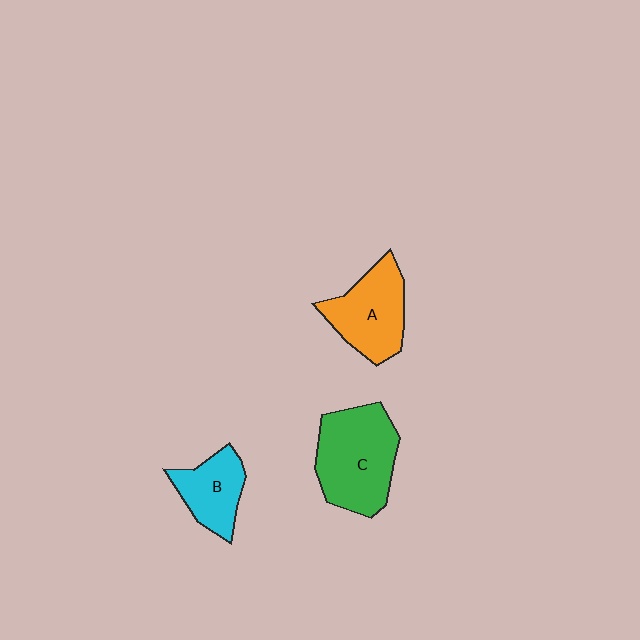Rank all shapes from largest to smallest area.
From largest to smallest: C (green), A (orange), B (cyan).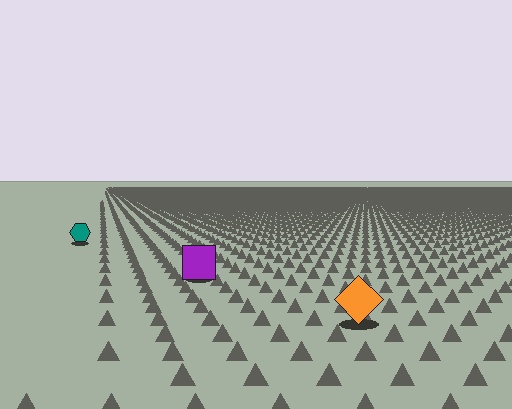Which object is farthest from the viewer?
The teal hexagon is farthest from the viewer. It appears smaller and the ground texture around it is denser.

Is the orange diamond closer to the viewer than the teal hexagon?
Yes. The orange diamond is closer — you can tell from the texture gradient: the ground texture is coarser near it.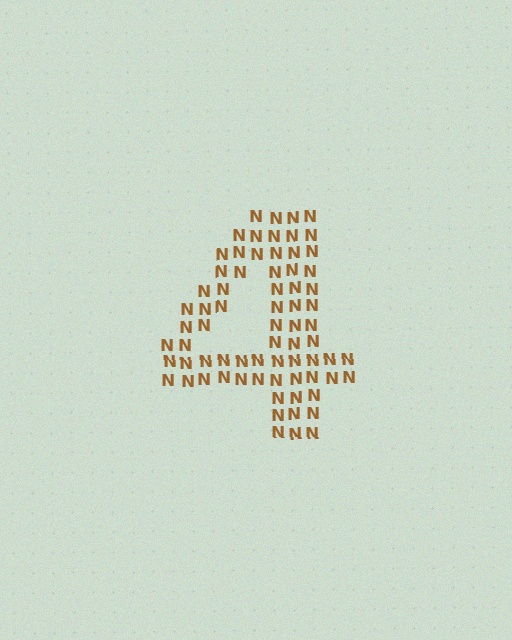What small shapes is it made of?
It is made of small letter N's.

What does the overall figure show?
The overall figure shows the digit 4.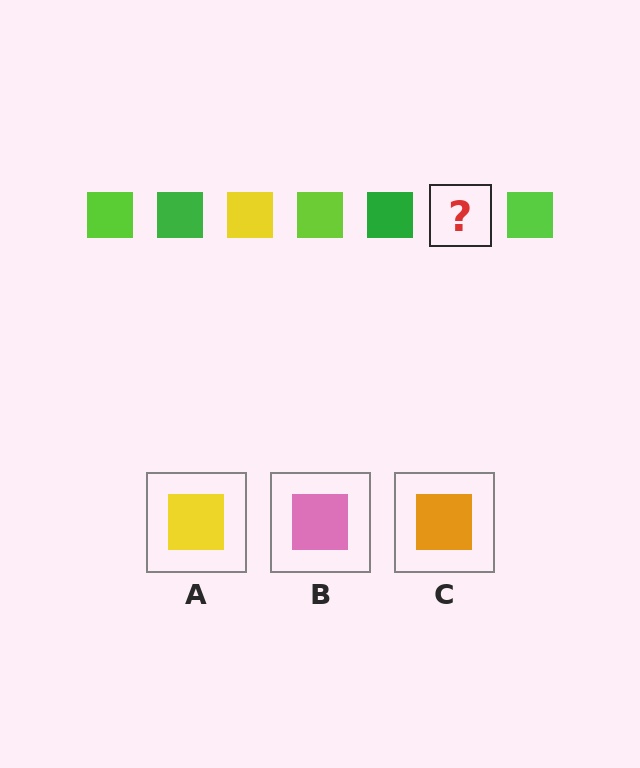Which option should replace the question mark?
Option A.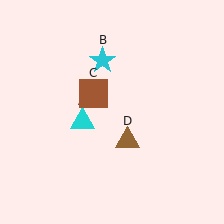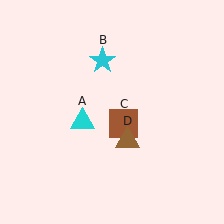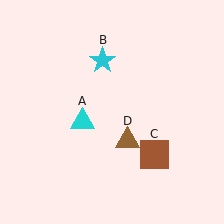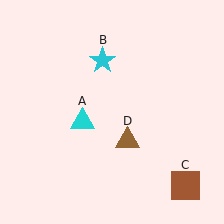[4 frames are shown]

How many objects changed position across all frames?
1 object changed position: brown square (object C).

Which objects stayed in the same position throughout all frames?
Cyan triangle (object A) and cyan star (object B) and brown triangle (object D) remained stationary.